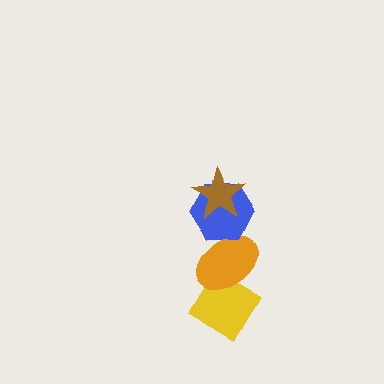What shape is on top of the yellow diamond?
The orange ellipse is on top of the yellow diamond.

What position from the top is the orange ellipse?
The orange ellipse is 3rd from the top.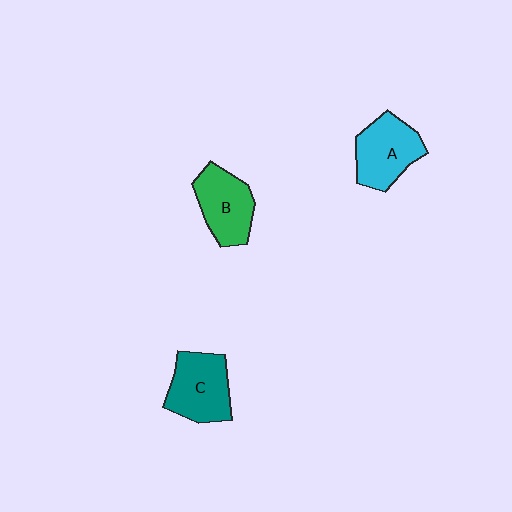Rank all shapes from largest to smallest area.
From largest to smallest: C (teal), A (cyan), B (green).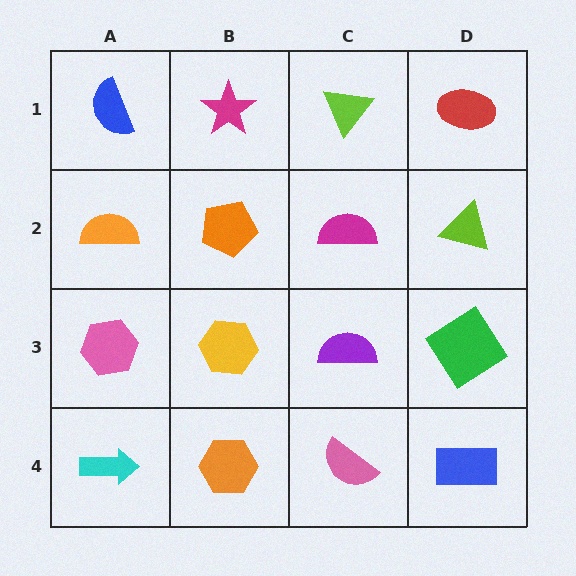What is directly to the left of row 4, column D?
A pink semicircle.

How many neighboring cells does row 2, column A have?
3.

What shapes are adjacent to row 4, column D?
A green diamond (row 3, column D), a pink semicircle (row 4, column C).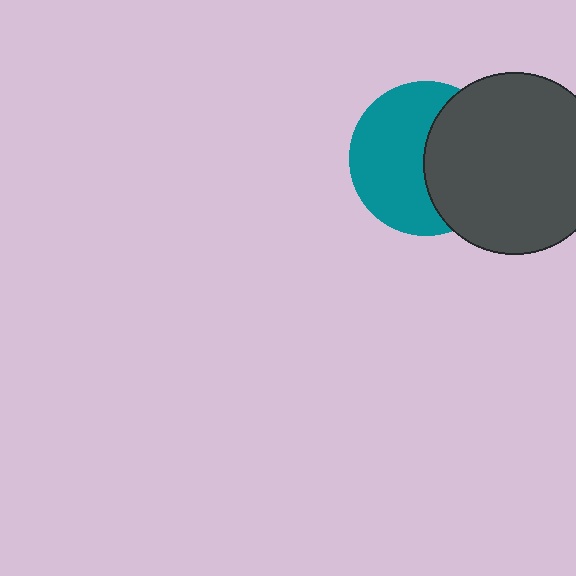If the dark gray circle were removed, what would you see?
You would see the complete teal circle.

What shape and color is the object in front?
The object in front is a dark gray circle.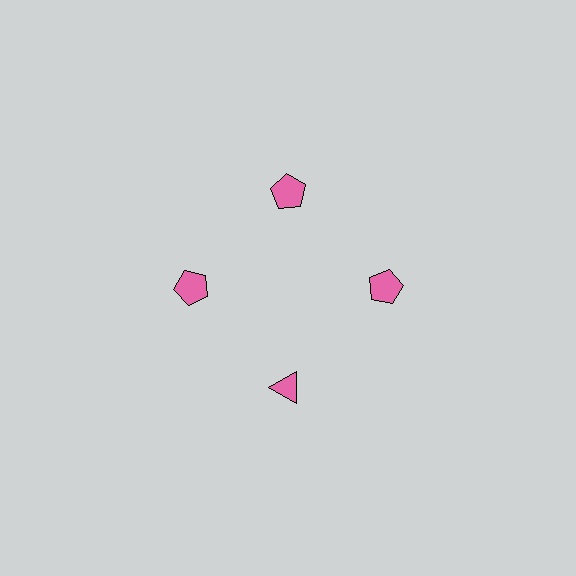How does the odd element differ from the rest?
It has a different shape: triangle instead of pentagon.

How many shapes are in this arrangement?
There are 4 shapes arranged in a ring pattern.